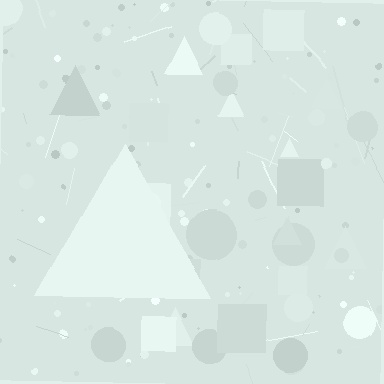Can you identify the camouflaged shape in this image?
The camouflaged shape is a triangle.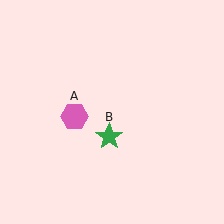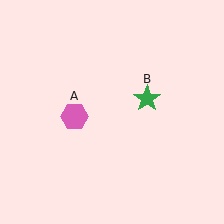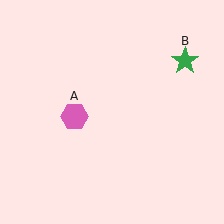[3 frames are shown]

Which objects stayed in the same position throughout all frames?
Pink hexagon (object A) remained stationary.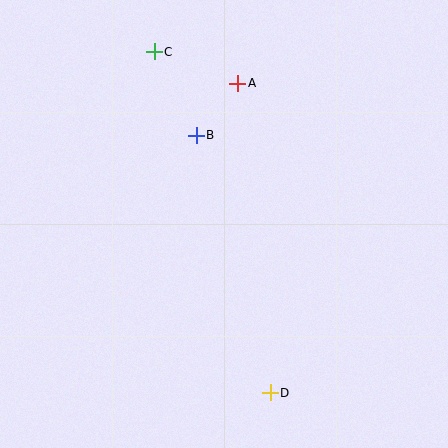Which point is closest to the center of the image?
Point B at (196, 135) is closest to the center.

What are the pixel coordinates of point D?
Point D is at (270, 393).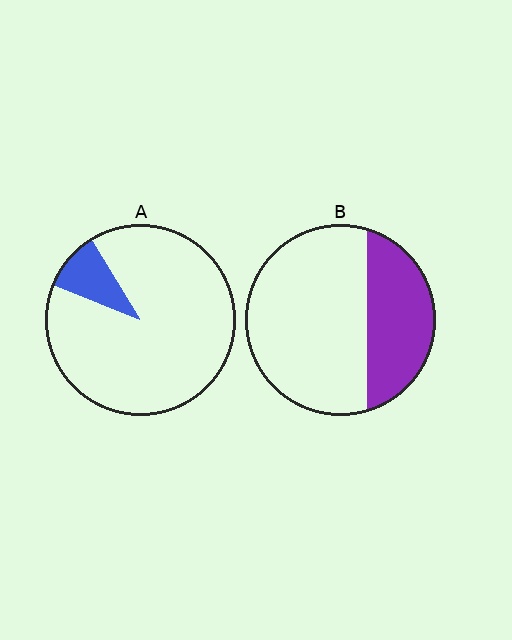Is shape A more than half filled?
No.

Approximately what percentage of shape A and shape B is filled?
A is approximately 10% and B is approximately 35%.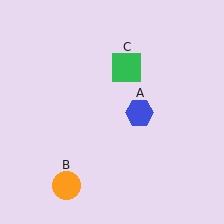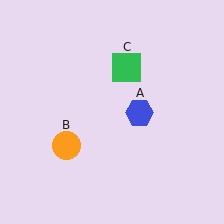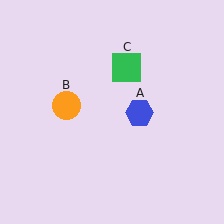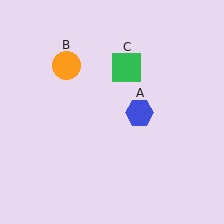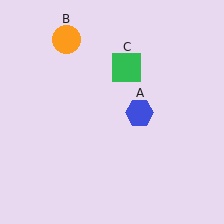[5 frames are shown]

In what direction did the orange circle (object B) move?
The orange circle (object B) moved up.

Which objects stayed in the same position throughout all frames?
Blue hexagon (object A) and green square (object C) remained stationary.